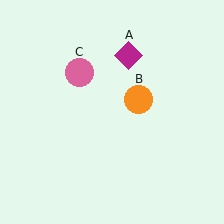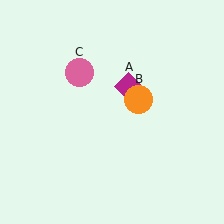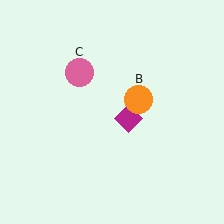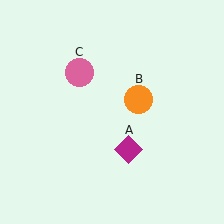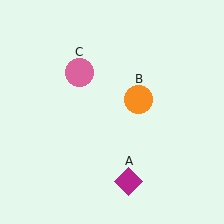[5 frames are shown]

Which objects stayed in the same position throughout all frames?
Orange circle (object B) and pink circle (object C) remained stationary.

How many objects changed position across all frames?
1 object changed position: magenta diamond (object A).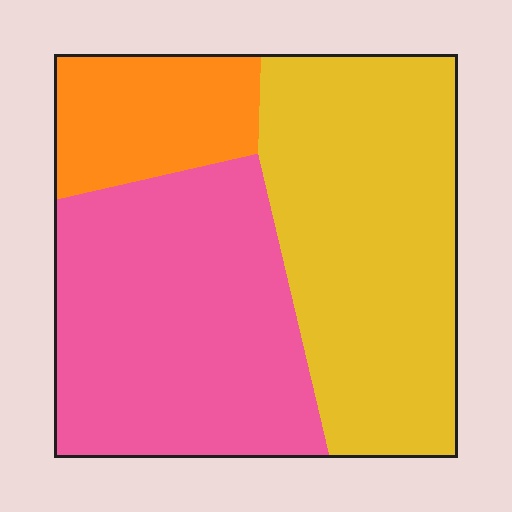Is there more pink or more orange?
Pink.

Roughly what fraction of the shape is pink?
Pink takes up about two fifths (2/5) of the shape.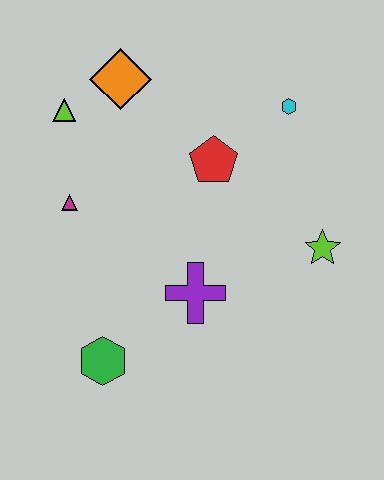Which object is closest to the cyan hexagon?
The red pentagon is closest to the cyan hexagon.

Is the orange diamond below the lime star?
No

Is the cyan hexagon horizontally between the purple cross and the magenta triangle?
No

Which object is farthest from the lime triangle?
The lime star is farthest from the lime triangle.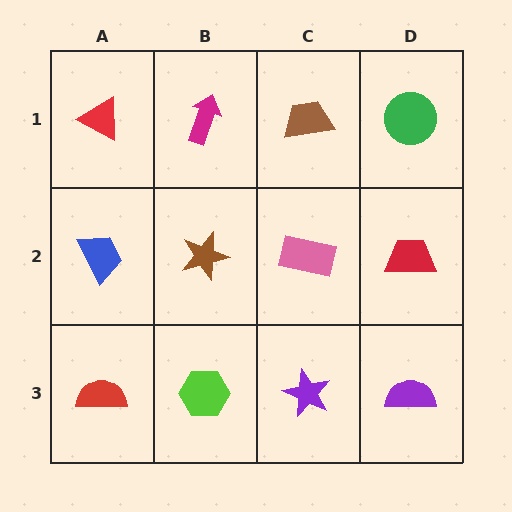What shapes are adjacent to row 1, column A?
A blue trapezoid (row 2, column A), a magenta arrow (row 1, column B).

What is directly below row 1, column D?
A red trapezoid.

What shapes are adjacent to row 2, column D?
A green circle (row 1, column D), a purple semicircle (row 3, column D), a pink rectangle (row 2, column C).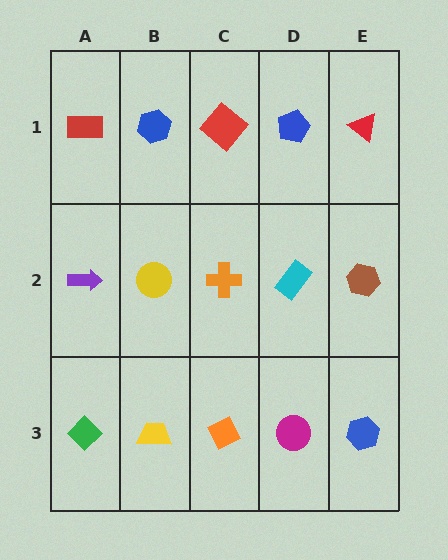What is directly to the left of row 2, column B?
A purple arrow.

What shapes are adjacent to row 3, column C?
An orange cross (row 2, column C), a yellow trapezoid (row 3, column B), a magenta circle (row 3, column D).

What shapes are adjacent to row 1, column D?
A cyan rectangle (row 2, column D), a red diamond (row 1, column C), a red triangle (row 1, column E).